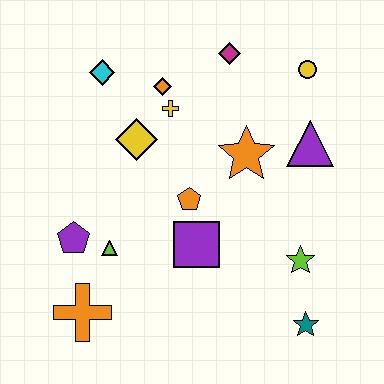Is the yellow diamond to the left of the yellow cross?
Yes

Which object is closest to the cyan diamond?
The orange diamond is closest to the cyan diamond.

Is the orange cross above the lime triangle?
No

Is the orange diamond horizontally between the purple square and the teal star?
No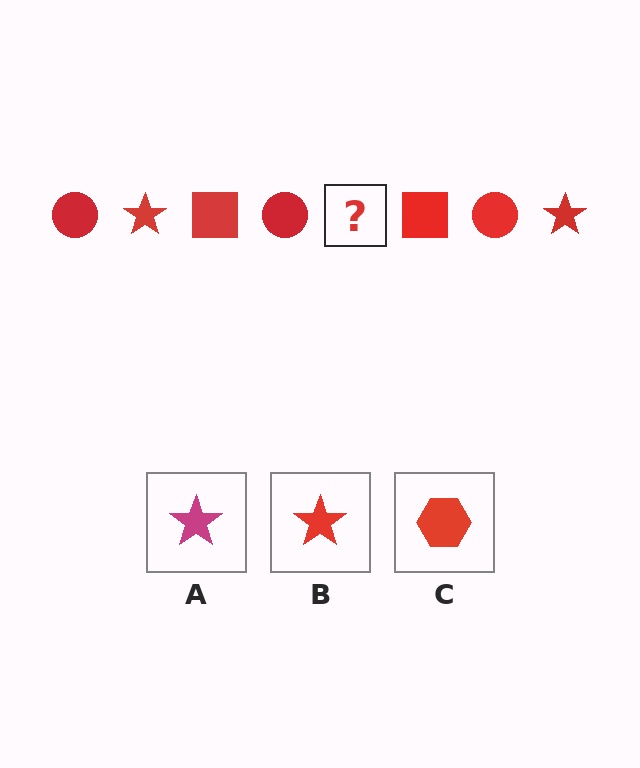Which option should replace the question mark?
Option B.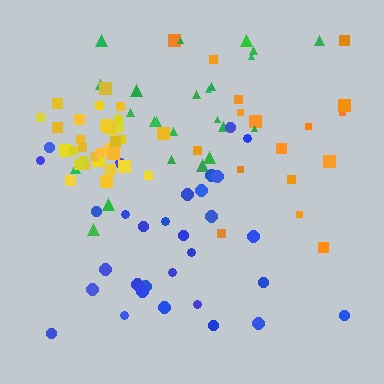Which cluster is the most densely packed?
Yellow.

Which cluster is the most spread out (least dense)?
Orange.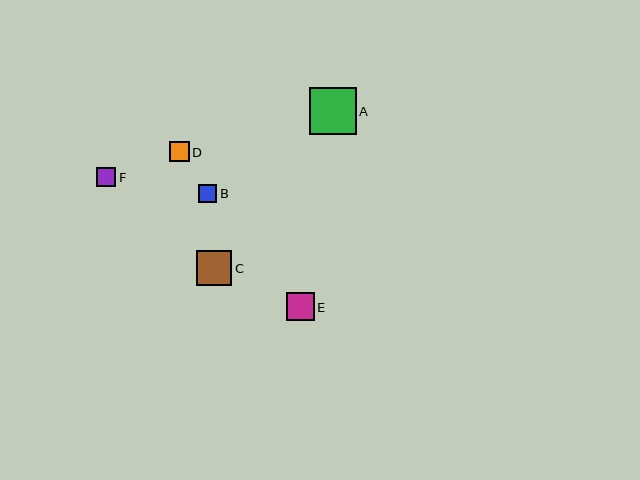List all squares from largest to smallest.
From largest to smallest: A, C, E, D, F, B.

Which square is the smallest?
Square B is the smallest with a size of approximately 18 pixels.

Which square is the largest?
Square A is the largest with a size of approximately 47 pixels.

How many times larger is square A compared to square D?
Square A is approximately 2.3 times the size of square D.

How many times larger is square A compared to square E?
Square A is approximately 1.7 times the size of square E.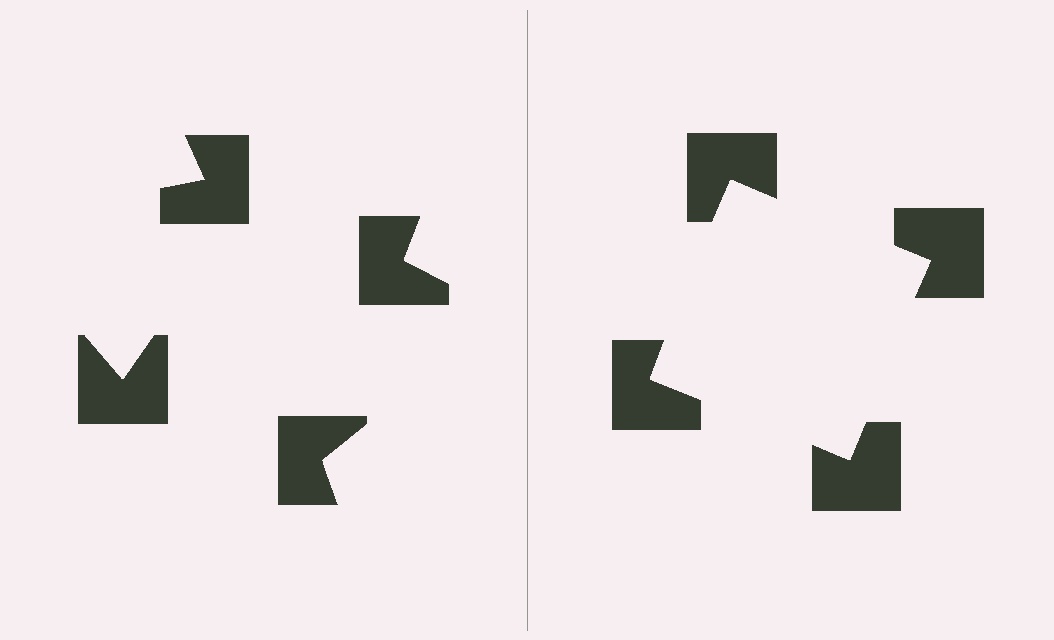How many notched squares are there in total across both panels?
8 — 4 on each side.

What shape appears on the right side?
An illusory square.